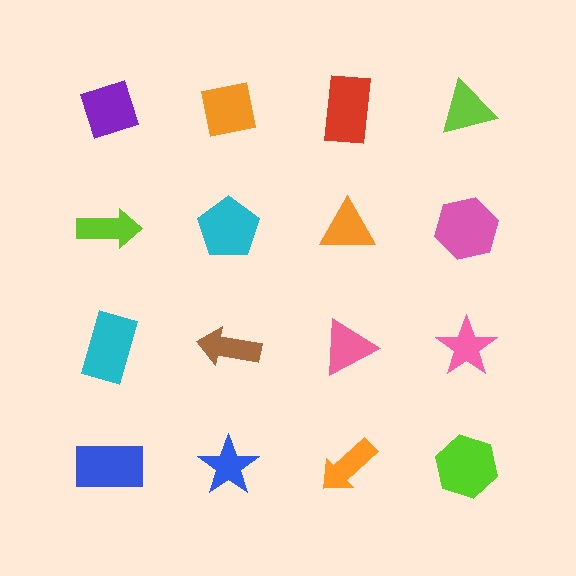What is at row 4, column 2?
A blue star.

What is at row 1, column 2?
An orange square.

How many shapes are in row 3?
4 shapes.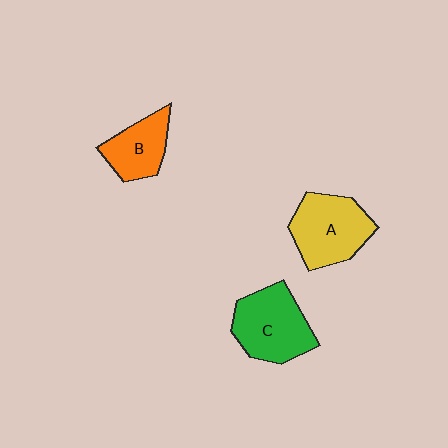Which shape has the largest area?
Shape C (green).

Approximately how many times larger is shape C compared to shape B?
Approximately 1.5 times.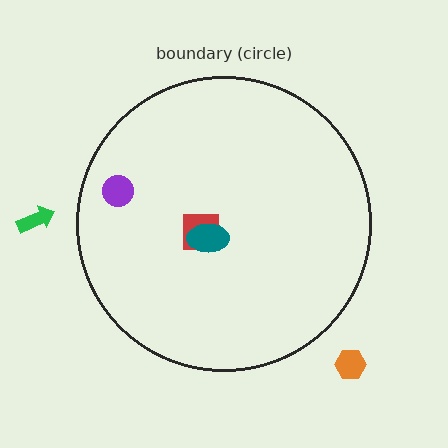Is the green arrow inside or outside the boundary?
Outside.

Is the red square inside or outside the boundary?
Inside.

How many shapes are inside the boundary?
3 inside, 2 outside.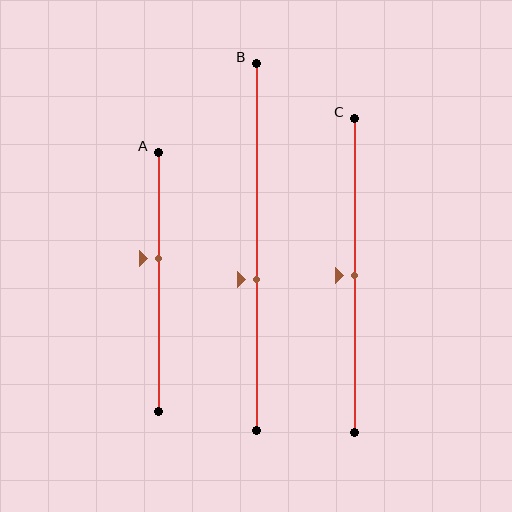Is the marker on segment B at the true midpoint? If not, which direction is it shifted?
No, the marker on segment B is shifted downward by about 9% of the segment length.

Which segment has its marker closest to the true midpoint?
Segment C has its marker closest to the true midpoint.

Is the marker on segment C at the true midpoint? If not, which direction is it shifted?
Yes, the marker on segment C is at the true midpoint.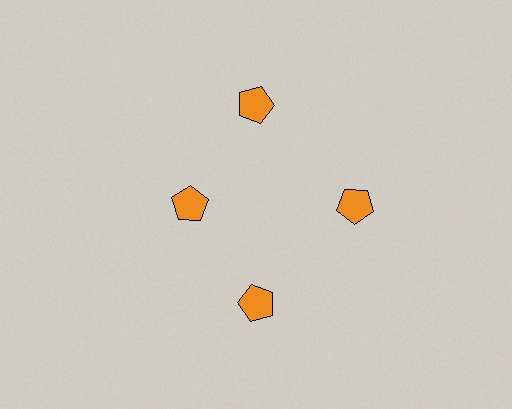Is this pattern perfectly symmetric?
No. The 4 orange pentagons are arranged in a ring, but one element near the 9 o'clock position is pulled inward toward the center, breaking the 4-fold rotational symmetry.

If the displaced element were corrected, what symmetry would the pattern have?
It would have 4-fold rotational symmetry — the pattern would map onto itself every 90 degrees.